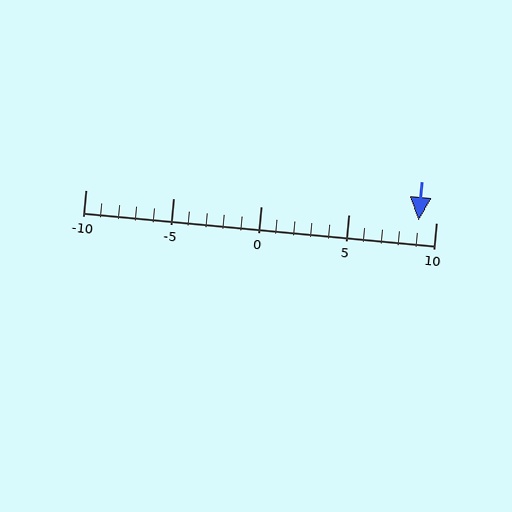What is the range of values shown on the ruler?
The ruler shows values from -10 to 10.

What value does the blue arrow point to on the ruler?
The blue arrow points to approximately 9.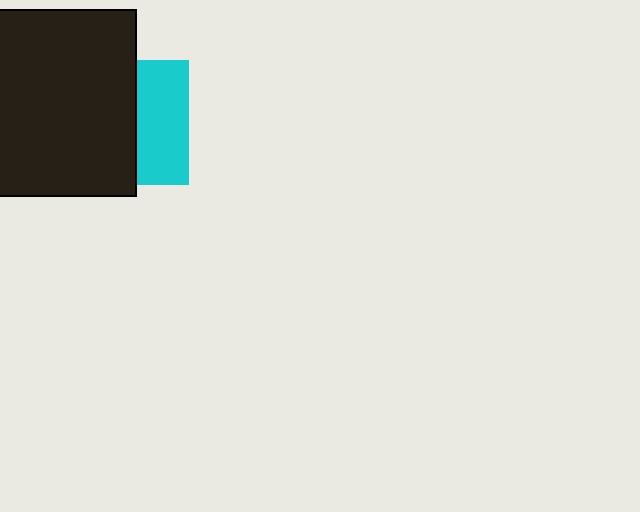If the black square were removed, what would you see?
You would see the complete cyan square.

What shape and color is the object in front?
The object in front is a black square.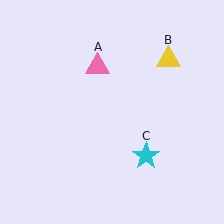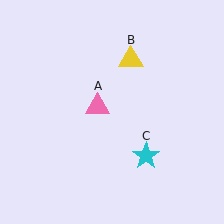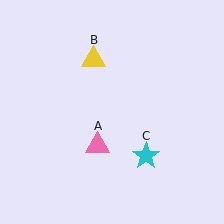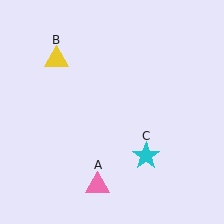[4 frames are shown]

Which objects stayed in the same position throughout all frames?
Cyan star (object C) remained stationary.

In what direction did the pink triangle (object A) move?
The pink triangle (object A) moved down.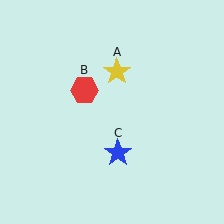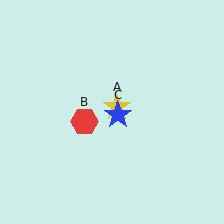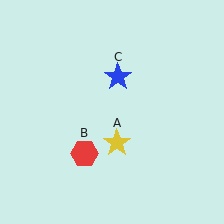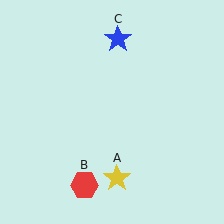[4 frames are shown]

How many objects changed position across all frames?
3 objects changed position: yellow star (object A), red hexagon (object B), blue star (object C).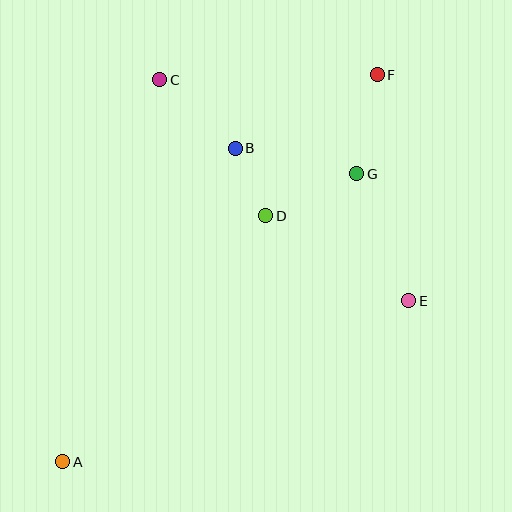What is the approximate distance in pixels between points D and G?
The distance between D and G is approximately 100 pixels.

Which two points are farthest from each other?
Points A and F are farthest from each other.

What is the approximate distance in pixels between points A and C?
The distance between A and C is approximately 394 pixels.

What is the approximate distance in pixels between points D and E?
The distance between D and E is approximately 167 pixels.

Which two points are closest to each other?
Points B and D are closest to each other.